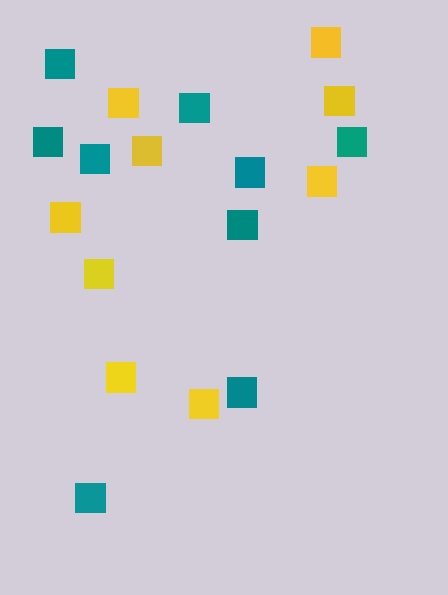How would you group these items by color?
There are 2 groups: one group of yellow squares (9) and one group of teal squares (9).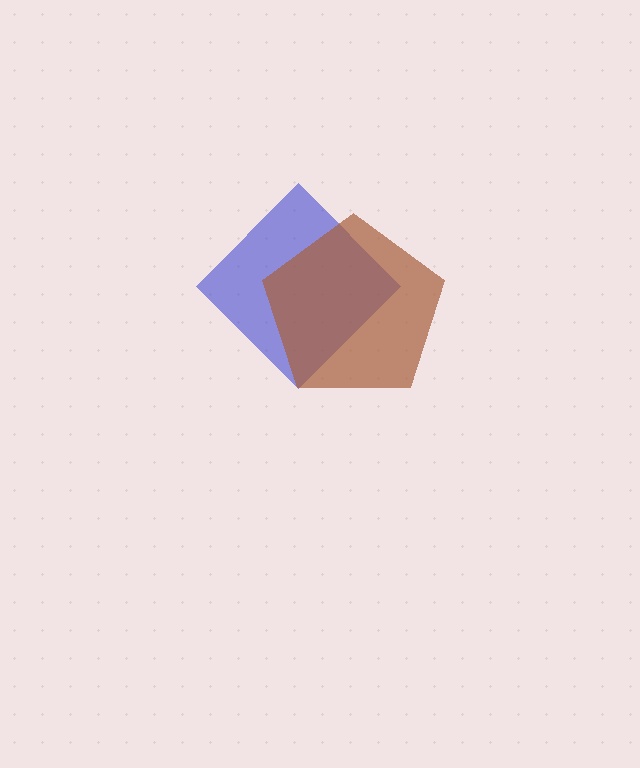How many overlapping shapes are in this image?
There are 2 overlapping shapes in the image.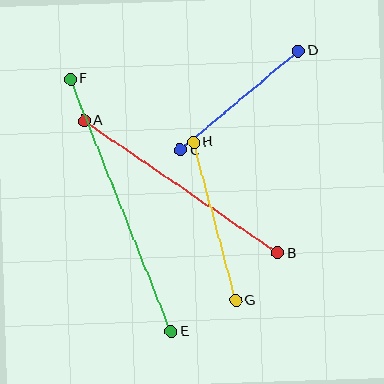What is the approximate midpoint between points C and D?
The midpoint is at approximately (239, 100) pixels.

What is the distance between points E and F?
The distance is approximately 272 pixels.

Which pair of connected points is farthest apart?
Points E and F are farthest apart.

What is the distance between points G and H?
The distance is approximately 164 pixels.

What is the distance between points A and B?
The distance is approximately 235 pixels.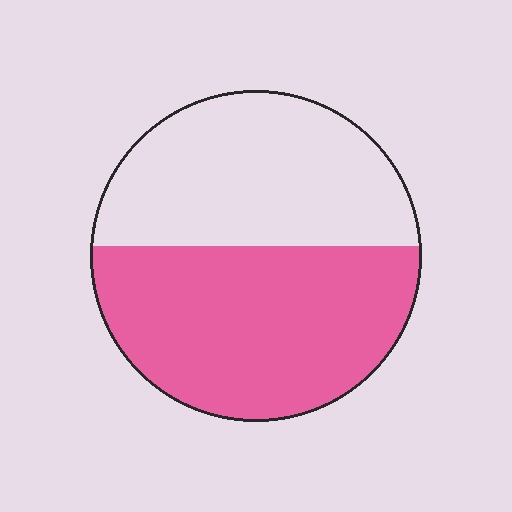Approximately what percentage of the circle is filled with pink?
Approximately 55%.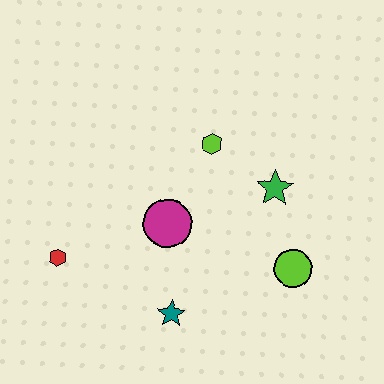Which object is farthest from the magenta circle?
The lime circle is farthest from the magenta circle.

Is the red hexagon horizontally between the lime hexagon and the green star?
No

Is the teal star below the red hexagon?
Yes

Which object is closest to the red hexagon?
The magenta circle is closest to the red hexagon.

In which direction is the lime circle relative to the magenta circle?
The lime circle is to the right of the magenta circle.